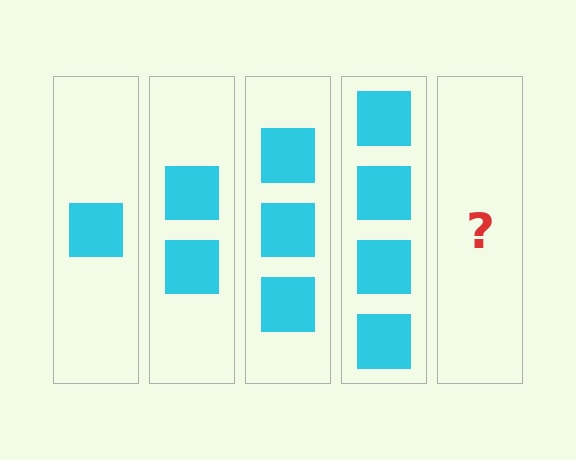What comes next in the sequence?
The next element should be 5 squares.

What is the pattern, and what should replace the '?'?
The pattern is that each step adds one more square. The '?' should be 5 squares.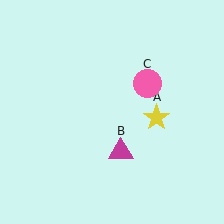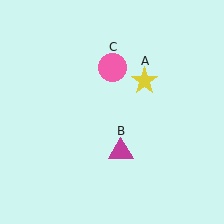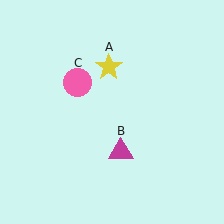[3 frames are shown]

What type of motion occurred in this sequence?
The yellow star (object A), pink circle (object C) rotated counterclockwise around the center of the scene.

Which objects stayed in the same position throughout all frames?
Magenta triangle (object B) remained stationary.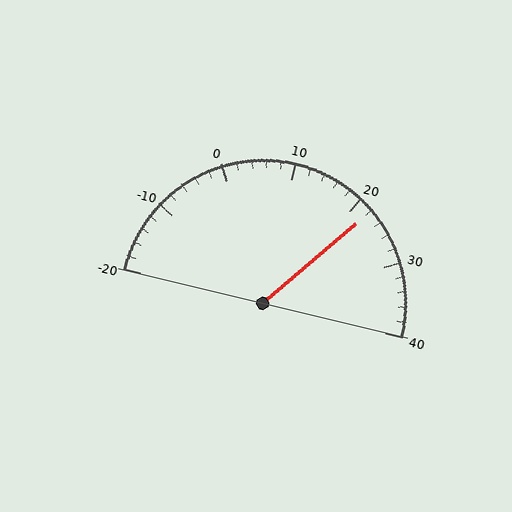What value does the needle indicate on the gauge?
The needle indicates approximately 22.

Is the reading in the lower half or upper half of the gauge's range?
The reading is in the upper half of the range (-20 to 40).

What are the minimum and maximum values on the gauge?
The gauge ranges from -20 to 40.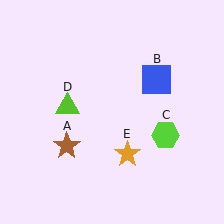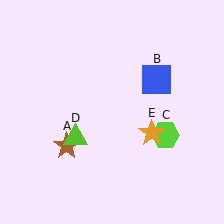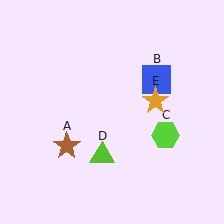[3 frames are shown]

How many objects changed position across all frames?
2 objects changed position: lime triangle (object D), orange star (object E).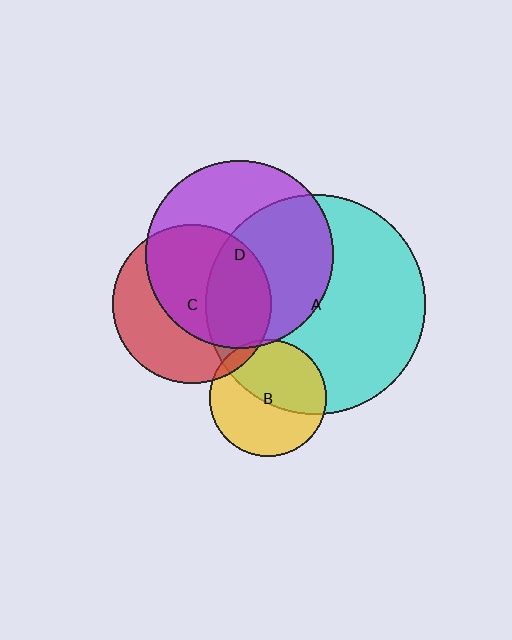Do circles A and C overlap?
Yes.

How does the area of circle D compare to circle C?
Approximately 1.4 times.